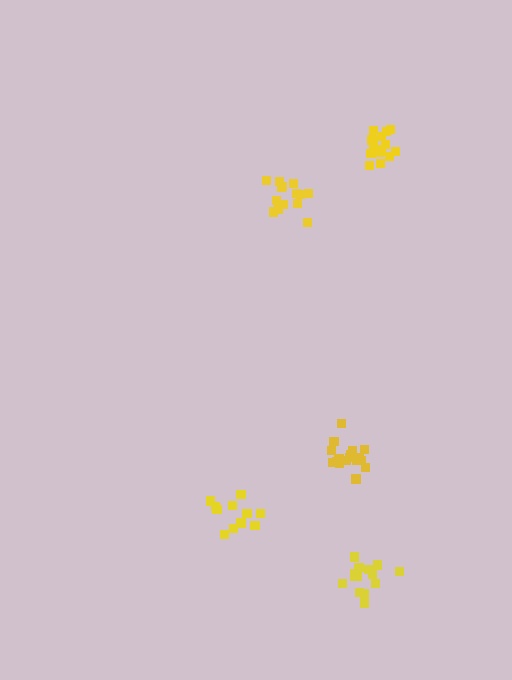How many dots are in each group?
Group 1: 17 dots, Group 2: 12 dots, Group 3: 14 dots, Group 4: 17 dots, Group 5: 15 dots (75 total).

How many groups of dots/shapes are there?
There are 5 groups.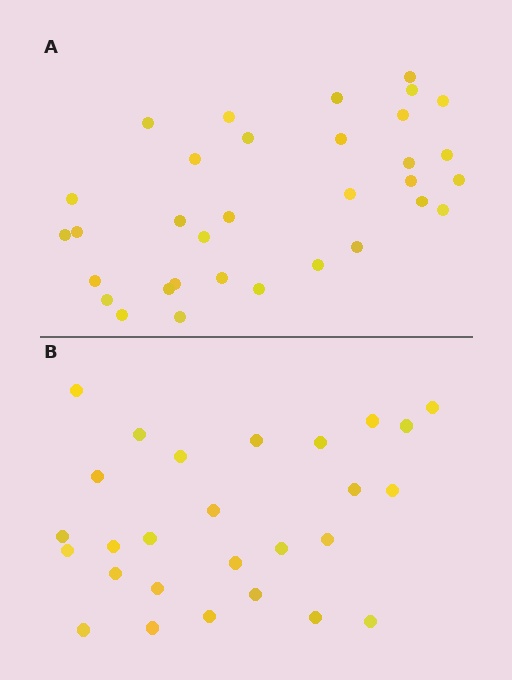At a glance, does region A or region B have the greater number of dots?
Region A (the top region) has more dots.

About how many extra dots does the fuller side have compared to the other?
Region A has about 6 more dots than region B.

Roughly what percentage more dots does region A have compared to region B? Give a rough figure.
About 20% more.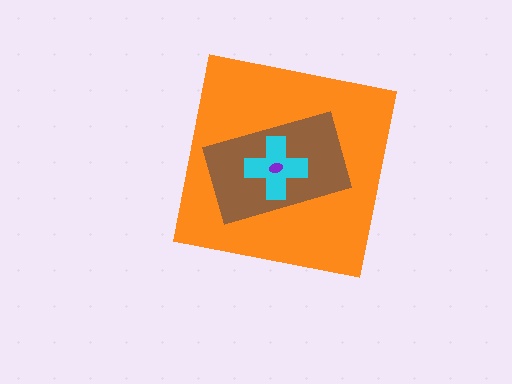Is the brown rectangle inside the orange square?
Yes.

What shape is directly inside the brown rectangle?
The cyan cross.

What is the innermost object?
The purple ellipse.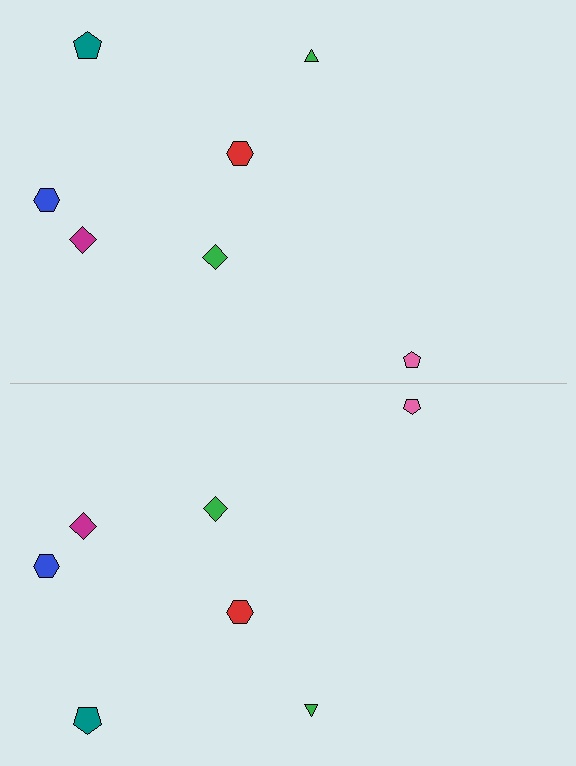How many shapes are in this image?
There are 14 shapes in this image.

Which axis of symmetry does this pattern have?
The pattern has a horizontal axis of symmetry running through the center of the image.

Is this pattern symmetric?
Yes, this pattern has bilateral (reflection) symmetry.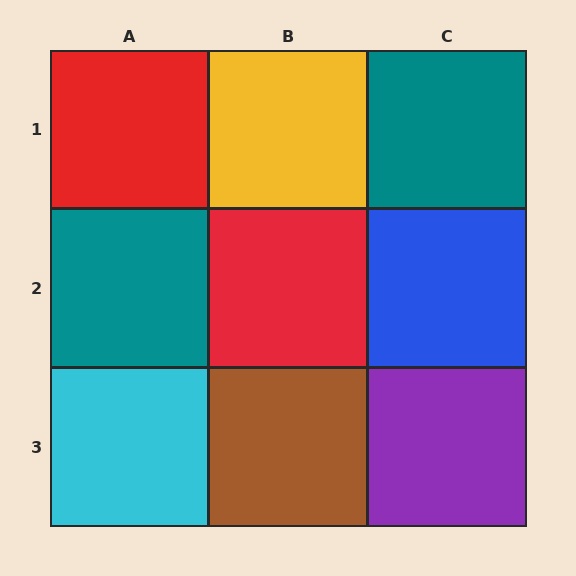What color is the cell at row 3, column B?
Brown.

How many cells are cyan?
1 cell is cyan.